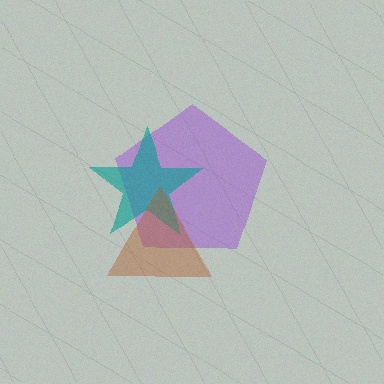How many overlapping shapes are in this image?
There are 3 overlapping shapes in the image.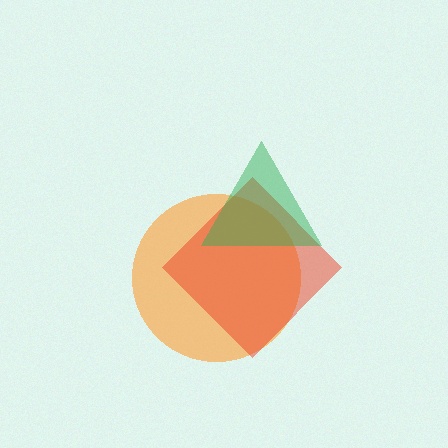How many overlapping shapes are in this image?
There are 3 overlapping shapes in the image.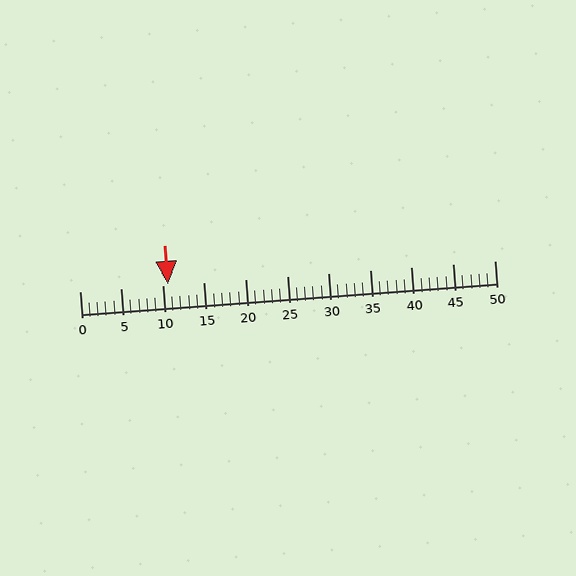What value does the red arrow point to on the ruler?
The red arrow points to approximately 11.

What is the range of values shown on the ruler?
The ruler shows values from 0 to 50.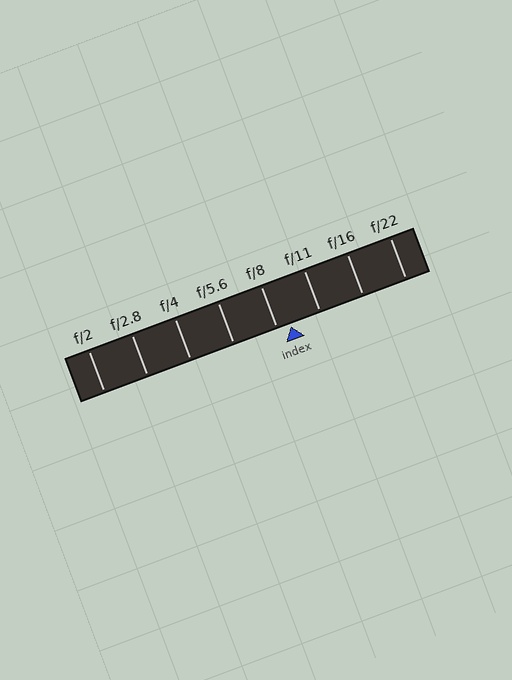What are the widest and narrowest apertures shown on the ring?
The widest aperture shown is f/2 and the narrowest is f/22.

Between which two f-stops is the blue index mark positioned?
The index mark is between f/8 and f/11.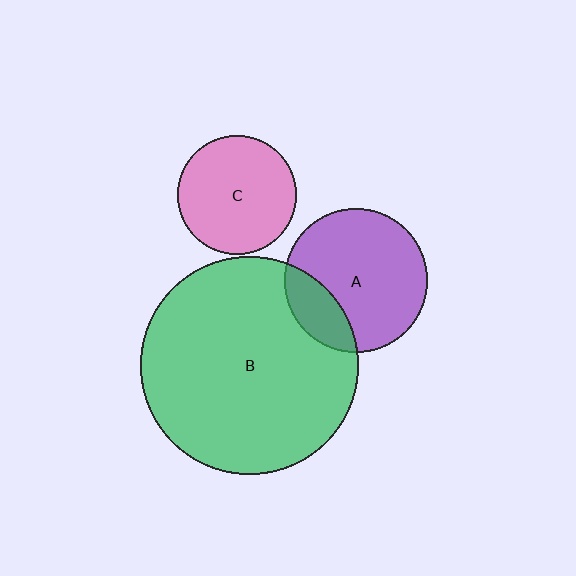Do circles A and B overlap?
Yes.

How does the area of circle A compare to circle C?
Approximately 1.5 times.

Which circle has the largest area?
Circle B (green).